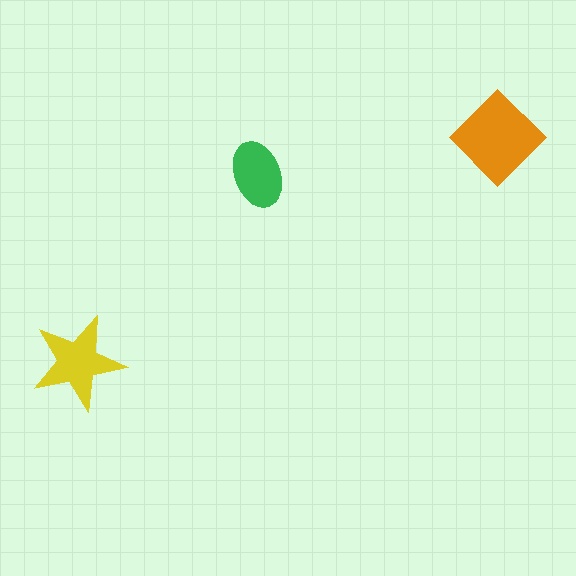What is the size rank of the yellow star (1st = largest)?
2nd.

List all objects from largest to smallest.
The orange diamond, the yellow star, the green ellipse.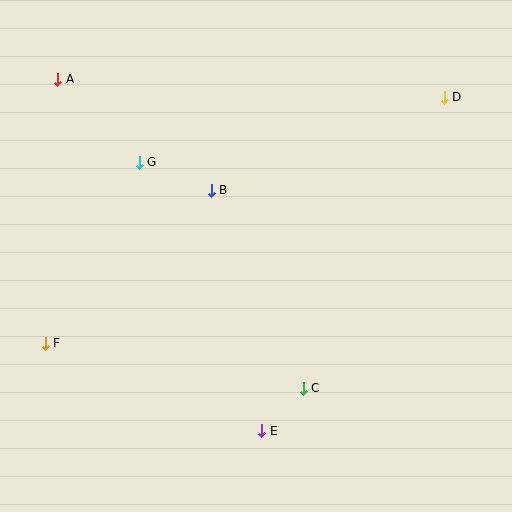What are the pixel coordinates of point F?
Point F is at (45, 343).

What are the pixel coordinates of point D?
Point D is at (444, 97).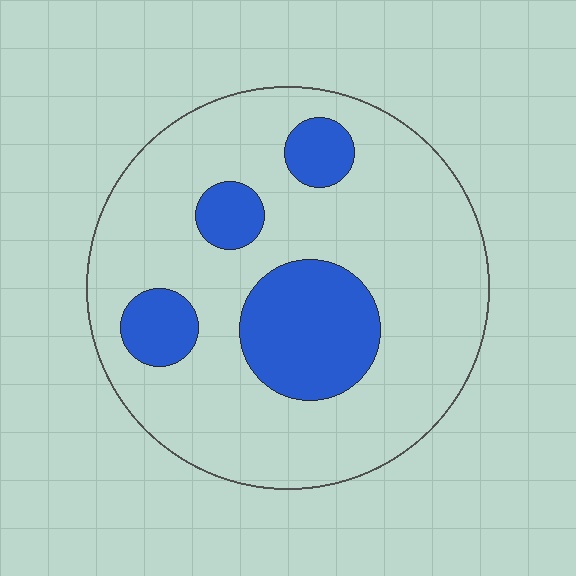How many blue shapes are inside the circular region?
4.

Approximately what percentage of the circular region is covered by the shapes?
Approximately 20%.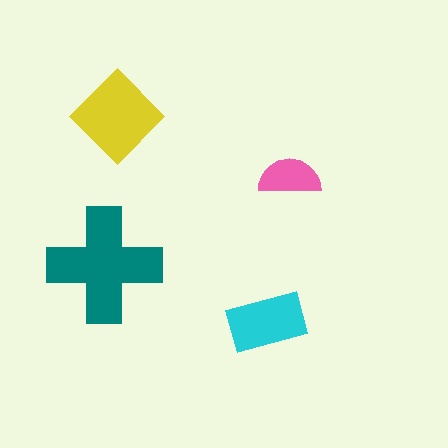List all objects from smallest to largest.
The pink semicircle, the cyan rectangle, the yellow diamond, the teal cross.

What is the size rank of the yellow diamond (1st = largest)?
2nd.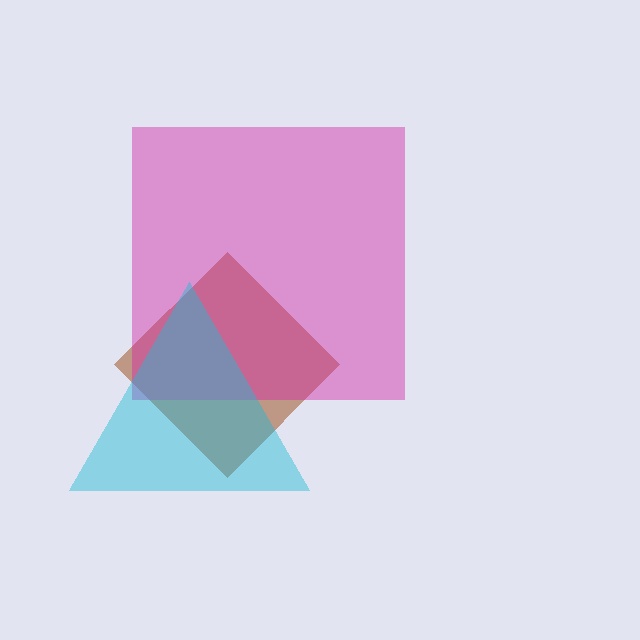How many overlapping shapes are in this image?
There are 3 overlapping shapes in the image.